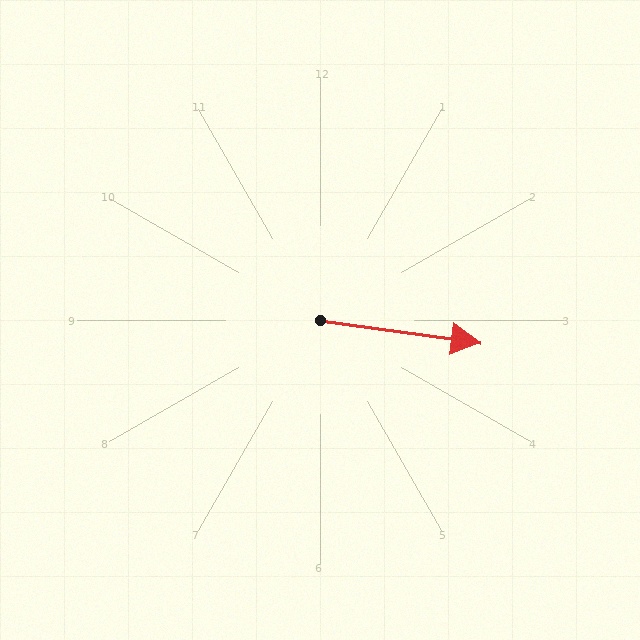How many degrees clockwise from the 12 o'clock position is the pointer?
Approximately 98 degrees.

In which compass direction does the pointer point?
East.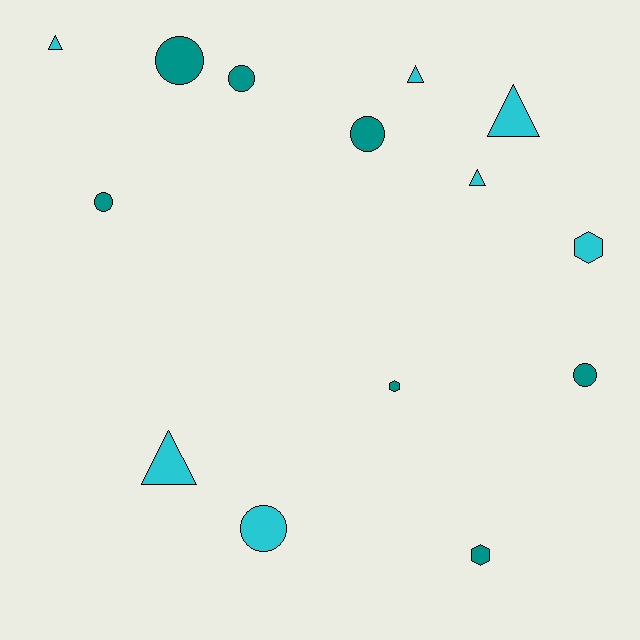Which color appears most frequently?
Cyan, with 7 objects.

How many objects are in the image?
There are 14 objects.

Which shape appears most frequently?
Circle, with 6 objects.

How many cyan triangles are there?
There are 5 cyan triangles.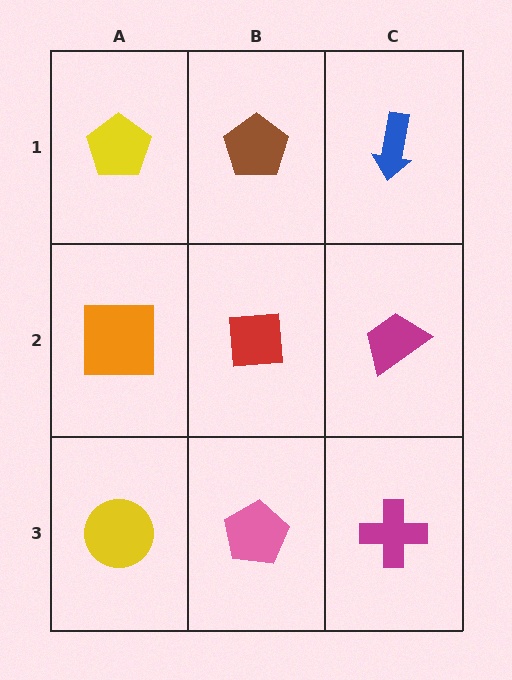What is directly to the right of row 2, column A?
A red square.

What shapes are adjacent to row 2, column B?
A brown pentagon (row 1, column B), a pink pentagon (row 3, column B), an orange square (row 2, column A), a magenta trapezoid (row 2, column C).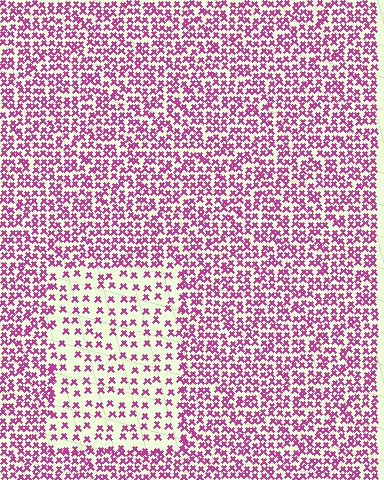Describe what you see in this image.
The image contains small magenta elements arranged at two different densities. A rectangle-shaped region is visible where the elements are less densely packed than the surrounding area.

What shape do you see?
I see a rectangle.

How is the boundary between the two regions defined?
The boundary is defined by a change in element density (approximately 2.2x ratio). All elements are the same color, size, and shape.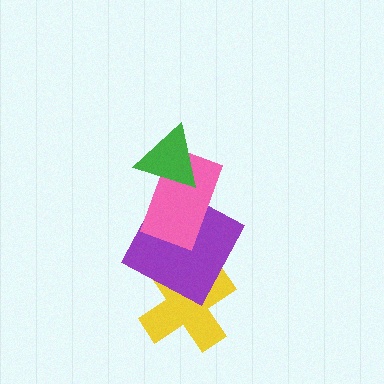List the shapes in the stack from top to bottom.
From top to bottom: the green triangle, the pink rectangle, the purple square, the yellow cross.